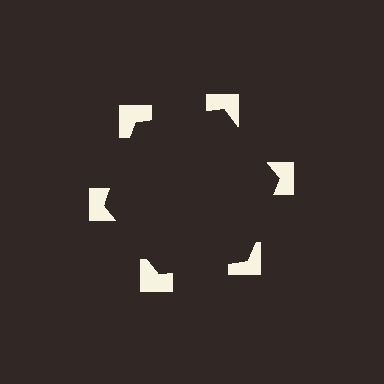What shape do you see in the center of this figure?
An illusory hexagon — its edges are inferred from the aligned wedge cuts in the notched squares, not physically drawn.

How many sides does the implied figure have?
6 sides.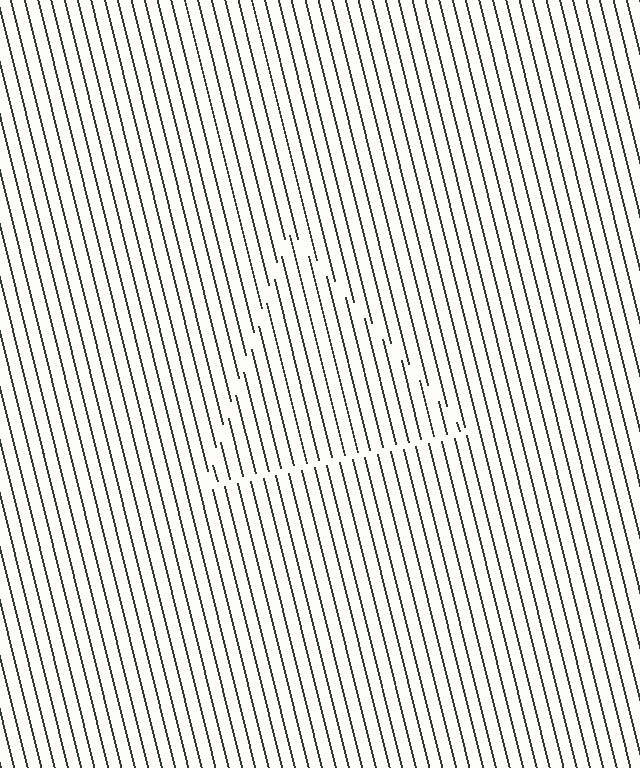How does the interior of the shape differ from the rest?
The interior of the shape contains the same grating, shifted by half a period — the contour is defined by the phase discontinuity where line-ends from the inner and outer gratings abut.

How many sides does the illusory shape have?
3 sides — the line-ends trace a triangle.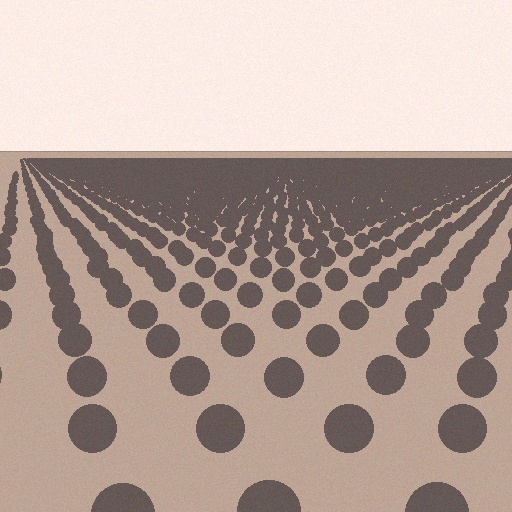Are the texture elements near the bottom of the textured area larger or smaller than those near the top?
Larger. Near the bottom, elements are closer to the viewer and appear at a bigger on-screen size.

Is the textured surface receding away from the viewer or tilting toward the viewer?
The surface is receding away from the viewer. Texture elements get smaller and denser toward the top.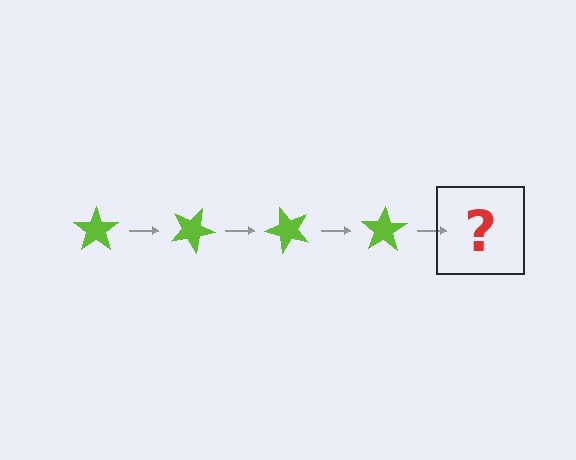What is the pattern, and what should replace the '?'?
The pattern is that the star rotates 25 degrees each step. The '?' should be a lime star rotated 100 degrees.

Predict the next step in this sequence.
The next step is a lime star rotated 100 degrees.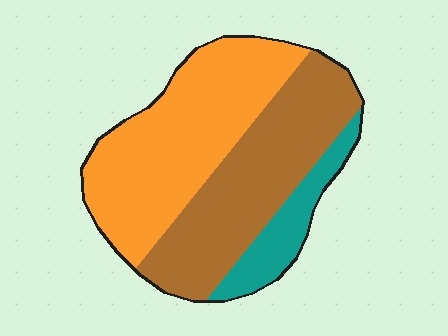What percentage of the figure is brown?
Brown takes up about two fifths (2/5) of the figure.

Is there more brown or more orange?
Orange.